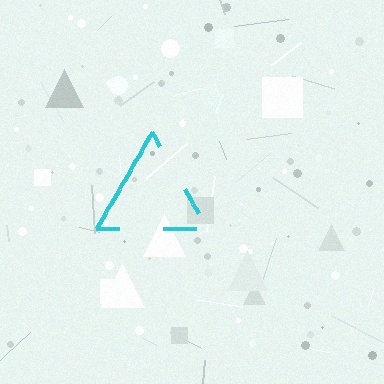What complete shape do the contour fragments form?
The contour fragments form a triangle.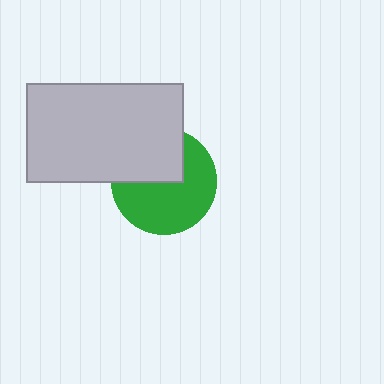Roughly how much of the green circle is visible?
About half of it is visible (roughly 62%).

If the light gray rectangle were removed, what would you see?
You would see the complete green circle.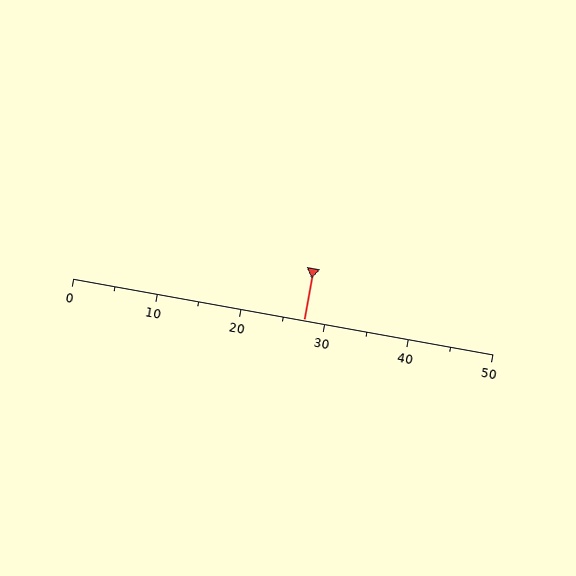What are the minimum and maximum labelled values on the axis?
The axis runs from 0 to 50.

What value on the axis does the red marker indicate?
The marker indicates approximately 27.5.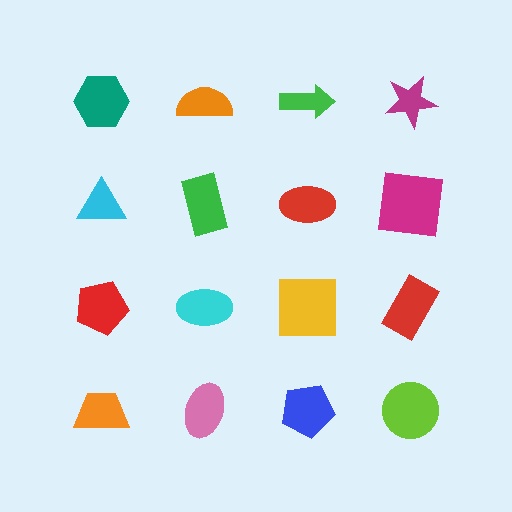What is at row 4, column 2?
A pink ellipse.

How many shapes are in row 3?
4 shapes.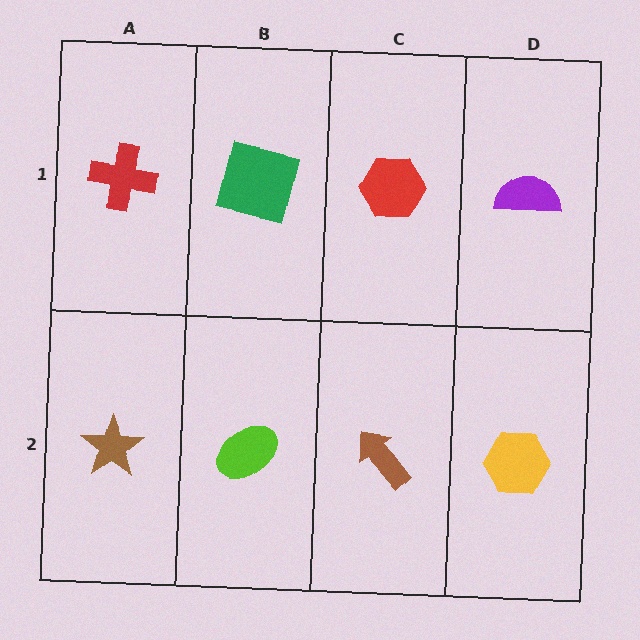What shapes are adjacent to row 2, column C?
A red hexagon (row 1, column C), a lime ellipse (row 2, column B), a yellow hexagon (row 2, column D).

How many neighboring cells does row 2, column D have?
2.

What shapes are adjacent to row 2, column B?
A green square (row 1, column B), a brown star (row 2, column A), a brown arrow (row 2, column C).